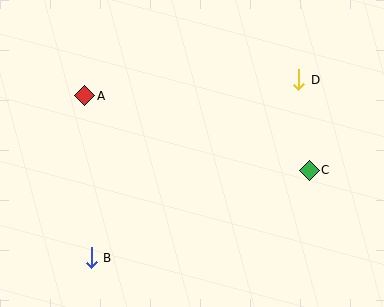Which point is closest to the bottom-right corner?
Point C is closest to the bottom-right corner.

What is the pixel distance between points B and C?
The distance between B and C is 235 pixels.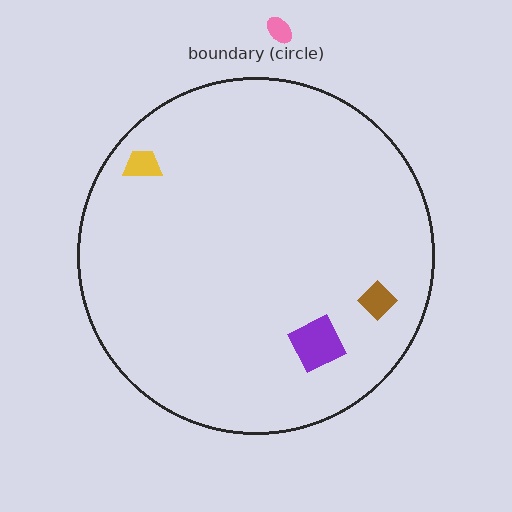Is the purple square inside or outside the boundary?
Inside.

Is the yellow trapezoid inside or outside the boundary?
Inside.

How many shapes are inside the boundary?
3 inside, 1 outside.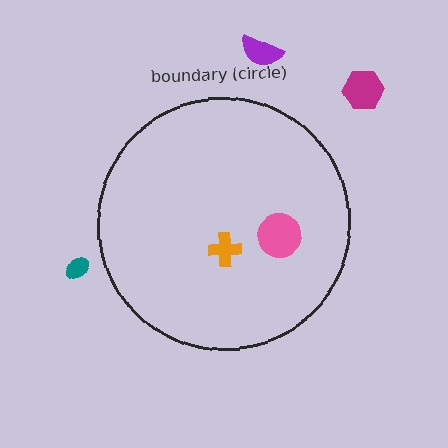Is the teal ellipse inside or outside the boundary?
Outside.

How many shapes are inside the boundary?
2 inside, 3 outside.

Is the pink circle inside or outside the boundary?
Inside.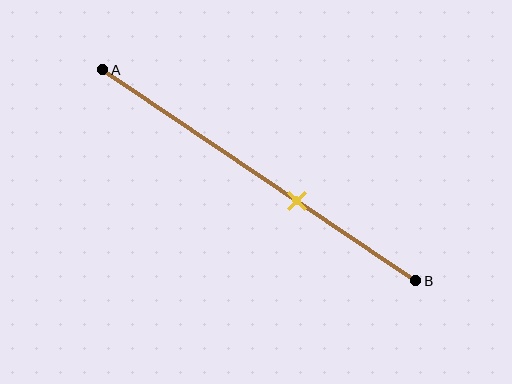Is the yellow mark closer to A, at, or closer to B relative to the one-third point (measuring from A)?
The yellow mark is closer to point B than the one-third point of segment AB.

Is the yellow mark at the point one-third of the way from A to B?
No, the mark is at about 60% from A, not at the 33% one-third point.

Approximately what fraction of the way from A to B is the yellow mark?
The yellow mark is approximately 60% of the way from A to B.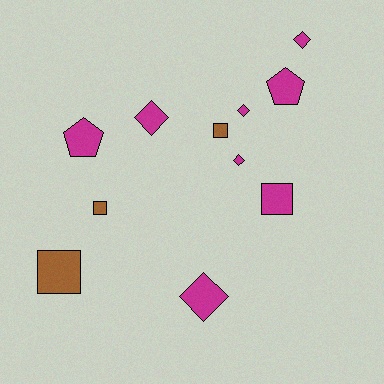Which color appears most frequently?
Magenta, with 8 objects.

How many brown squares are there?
There are 3 brown squares.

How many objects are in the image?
There are 11 objects.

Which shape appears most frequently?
Diamond, with 5 objects.